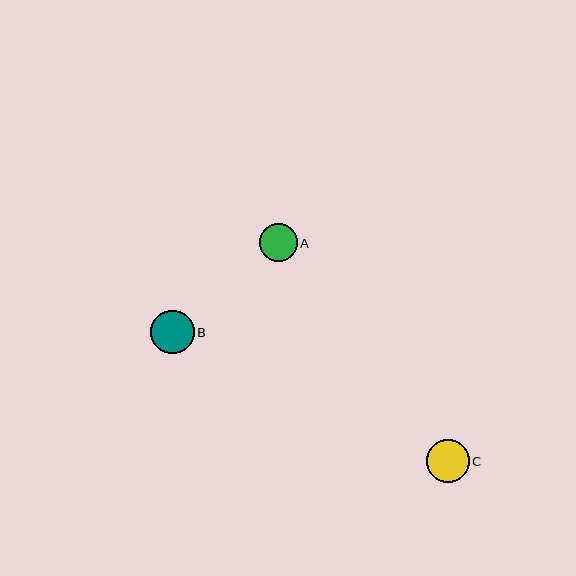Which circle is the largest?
Circle B is the largest with a size of approximately 43 pixels.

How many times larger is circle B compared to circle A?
Circle B is approximately 1.2 times the size of circle A.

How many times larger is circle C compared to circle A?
Circle C is approximately 1.1 times the size of circle A.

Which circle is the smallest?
Circle A is the smallest with a size of approximately 37 pixels.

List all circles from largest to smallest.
From largest to smallest: B, C, A.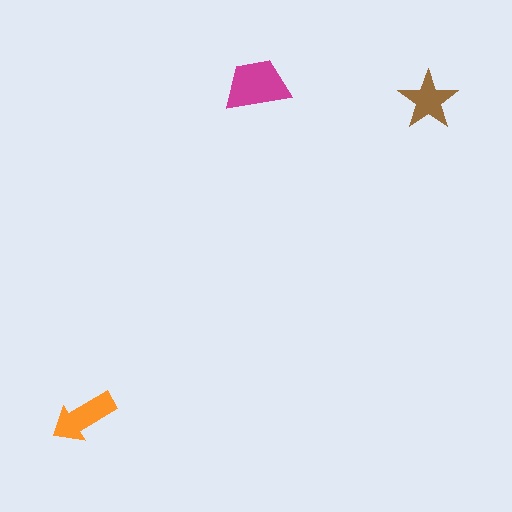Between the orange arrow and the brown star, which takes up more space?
The orange arrow.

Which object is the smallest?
The brown star.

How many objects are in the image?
There are 3 objects in the image.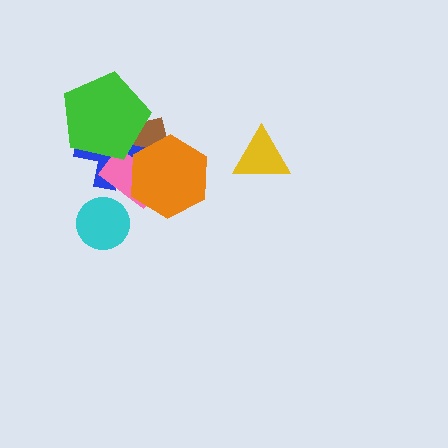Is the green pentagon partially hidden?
No, no other shape covers it.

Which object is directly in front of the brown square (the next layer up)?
The blue cross is directly in front of the brown square.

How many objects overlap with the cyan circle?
0 objects overlap with the cyan circle.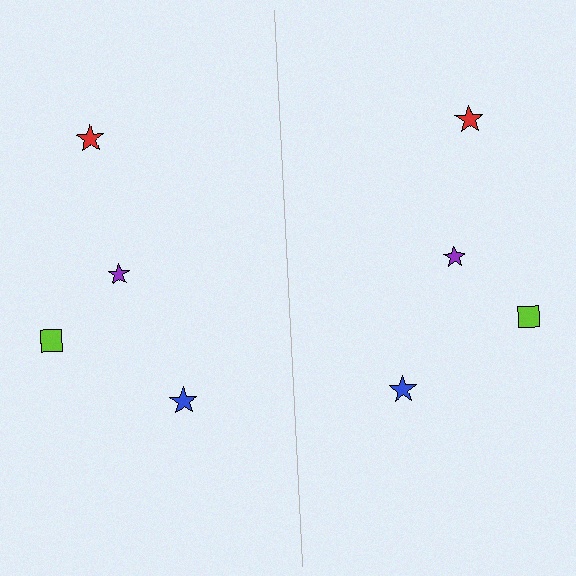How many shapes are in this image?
There are 8 shapes in this image.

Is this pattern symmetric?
Yes, this pattern has bilateral (reflection) symmetry.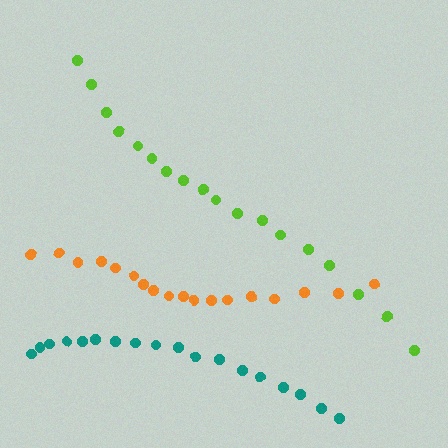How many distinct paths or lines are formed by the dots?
There are 3 distinct paths.